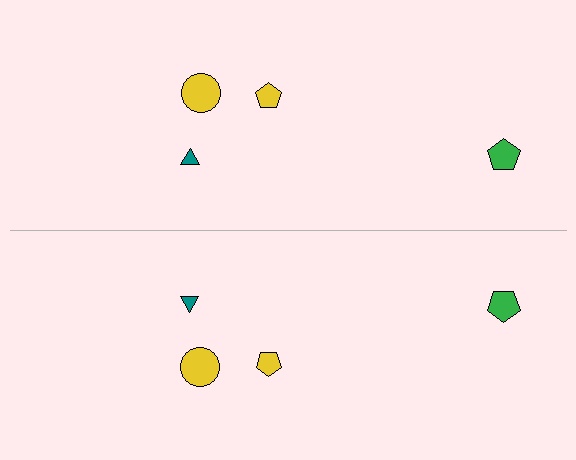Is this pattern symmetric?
Yes, this pattern has bilateral (reflection) symmetry.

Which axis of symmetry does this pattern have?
The pattern has a horizontal axis of symmetry running through the center of the image.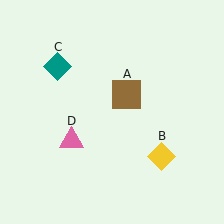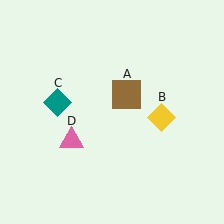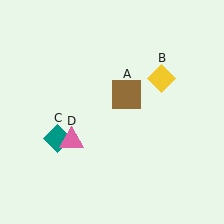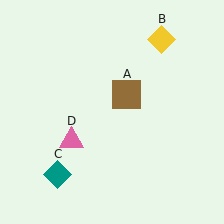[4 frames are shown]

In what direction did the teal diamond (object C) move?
The teal diamond (object C) moved down.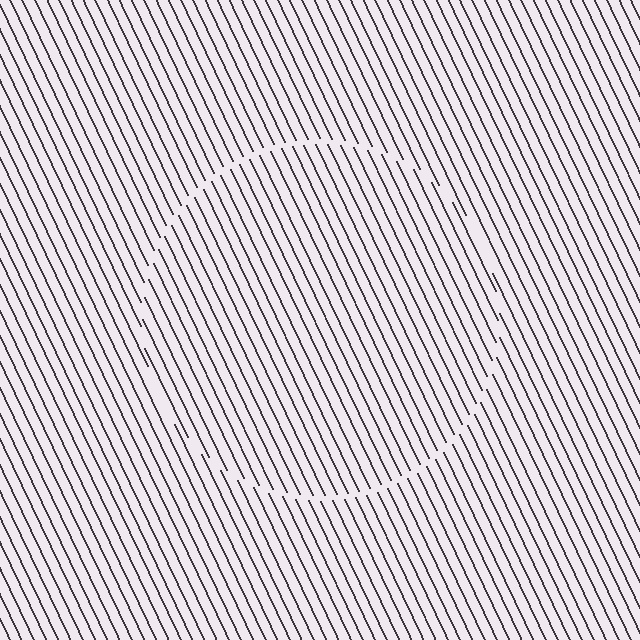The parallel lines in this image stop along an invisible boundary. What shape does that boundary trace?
An illusory circle. The interior of the shape contains the same grating, shifted by half a period — the contour is defined by the phase discontinuity where line-ends from the inner and outer gratings abut.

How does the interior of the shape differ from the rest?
The interior of the shape contains the same grating, shifted by half a period — the contour is defined by the phase discontinuity where line-ends from the inner and outer gratings abut.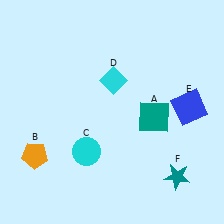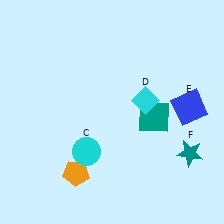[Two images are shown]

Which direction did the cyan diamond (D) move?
The cyan diamond (D) moved right.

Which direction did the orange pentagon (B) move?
The orange pentagon (B) moved right.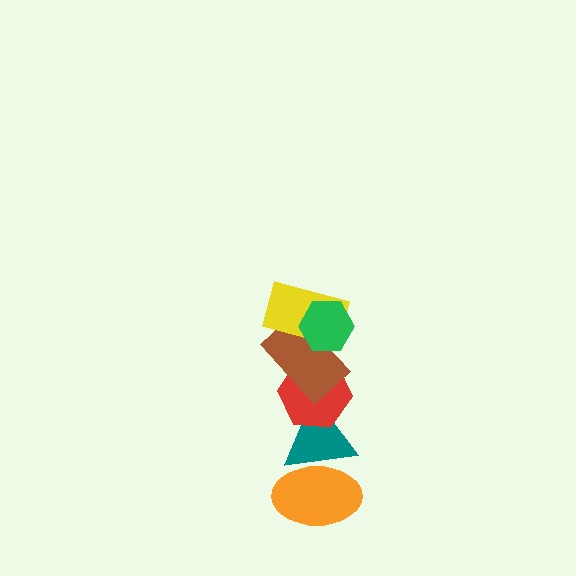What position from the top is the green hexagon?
The green hexagon is 1st from the top.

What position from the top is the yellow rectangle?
The yellow rectangle is 2nd from the top.